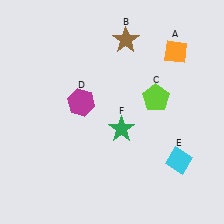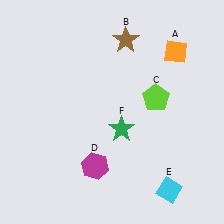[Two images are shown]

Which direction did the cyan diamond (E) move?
The cyan diamond (E) moved down.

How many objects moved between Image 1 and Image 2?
2 objects moved between the two images.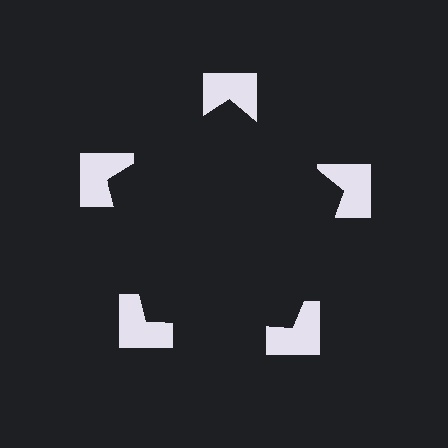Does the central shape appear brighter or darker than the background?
It typically appears slightly darker than the background, even though no actual brightness change is drawn.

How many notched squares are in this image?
There are 5 — one at each vertex of the illusory pentagon.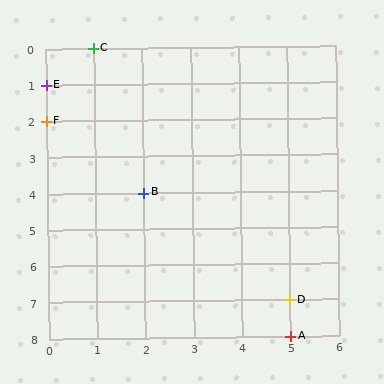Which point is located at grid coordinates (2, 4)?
Point B is at (2, 4).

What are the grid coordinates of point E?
Point E is at grid coordinates (0, 1).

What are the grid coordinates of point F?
Point F is at grid coordinates (0, 2).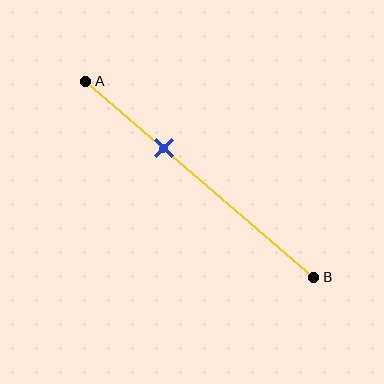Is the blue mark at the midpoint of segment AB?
No, the mark is at about 35% from A, not at the 50% midpoint.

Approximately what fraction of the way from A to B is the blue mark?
The blue mark is approximately 35% of the way from A to B.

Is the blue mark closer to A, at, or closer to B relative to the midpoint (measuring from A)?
The blue mark is closer to point A than the midpoint of segment AB.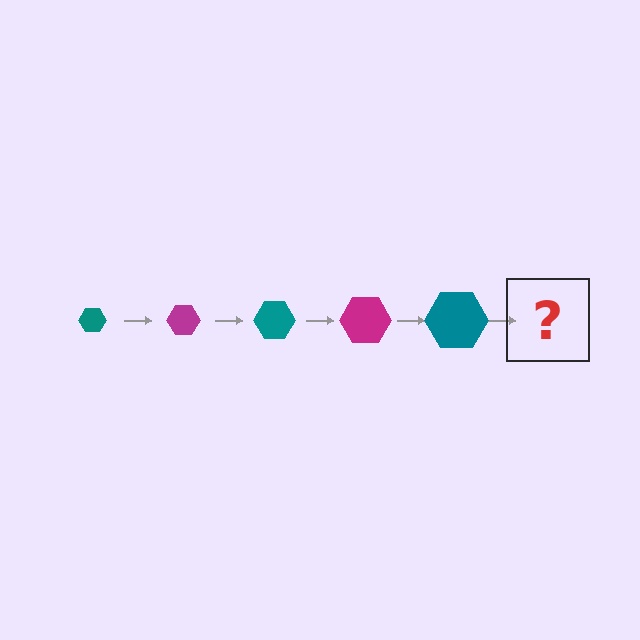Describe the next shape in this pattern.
It should be a magenta hexagon, larger than the previous one.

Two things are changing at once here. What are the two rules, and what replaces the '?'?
The two rules are that the hexagon grows larger each step and the color cycles through teal and magenta. The '?' should be a magenta hexagon, larger than the previous one.